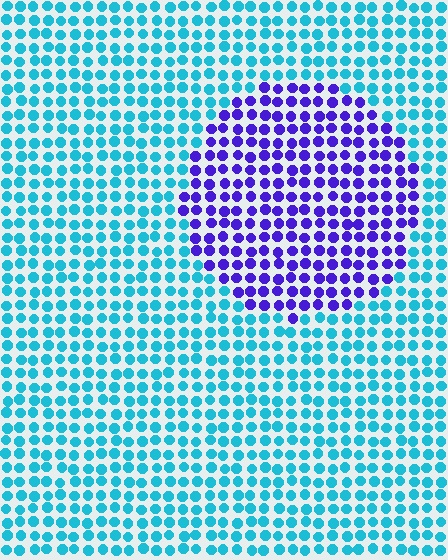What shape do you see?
I see a circle.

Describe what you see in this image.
The image is filled with small cyan elements in a uniform arrangement. A circle-shaped region is visible where the elements are tinted to a slightly different hue, forming a subtle color boundary.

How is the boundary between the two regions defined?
The boundary is defined purely by a slight shift in hue (about 67 degrees). Spacing, size, and orientation are identical on both sides.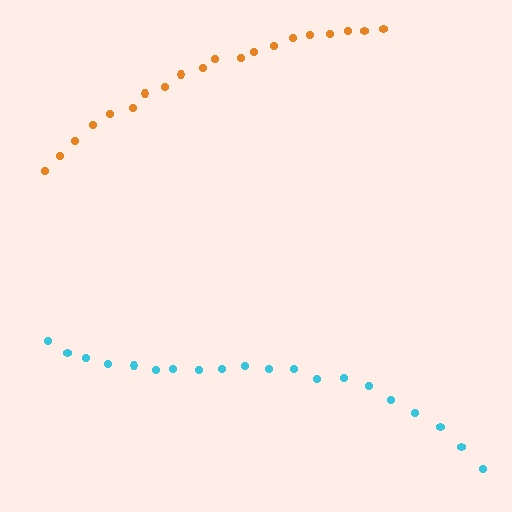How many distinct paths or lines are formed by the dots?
There are 2 distinct paths.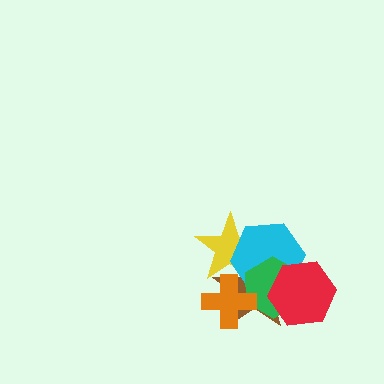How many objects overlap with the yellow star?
4 objects overlap with the yellow star.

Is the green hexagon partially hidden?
Yes, it is partially covered by another shape.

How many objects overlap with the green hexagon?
5 objects overlap with the green hexagon.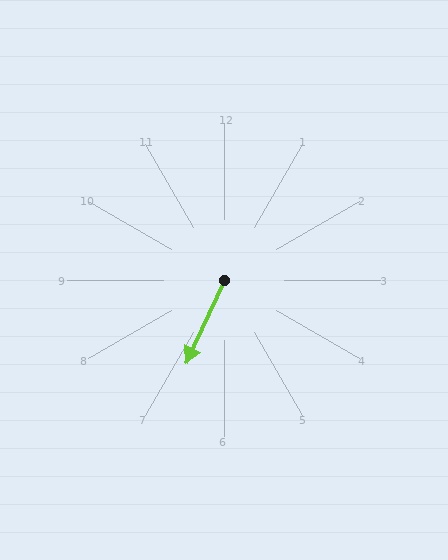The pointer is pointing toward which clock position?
Roughly 7 o'clock.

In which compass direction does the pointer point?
Southwest.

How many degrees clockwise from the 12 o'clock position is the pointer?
Approximately 205 degrees.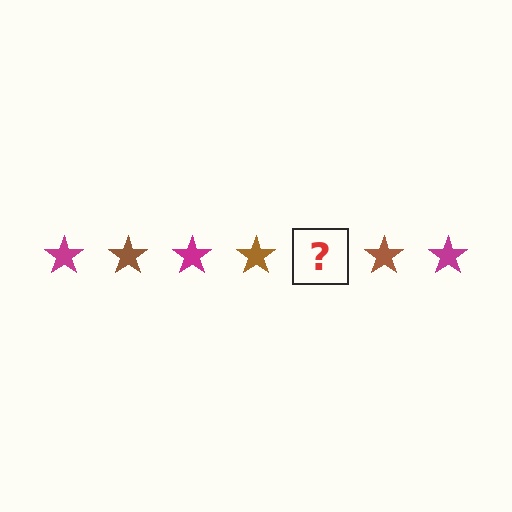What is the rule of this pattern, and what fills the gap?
The rule is that the pattern cycles through magenta, brown stars. The gap should be filled with a magenta star.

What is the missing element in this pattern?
The missing element is a magenta star.